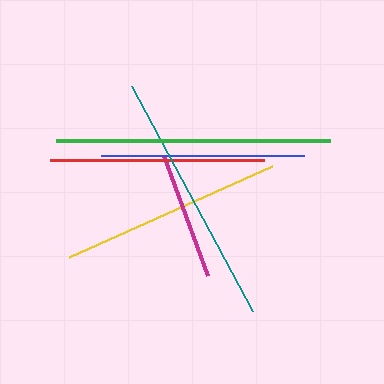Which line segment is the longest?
The green line is the longest at approximately 274 pixels.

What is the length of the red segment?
The red segment is approximately 214 pixels long.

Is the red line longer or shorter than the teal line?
The teal line is longer than the red line.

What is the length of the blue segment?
The blue segment is approximately 203 pixels long.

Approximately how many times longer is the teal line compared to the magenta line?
The teal line is approximately 2.0 times the length of the magenta line.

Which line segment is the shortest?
The magenta line is the shortest at approximately 128 pixels.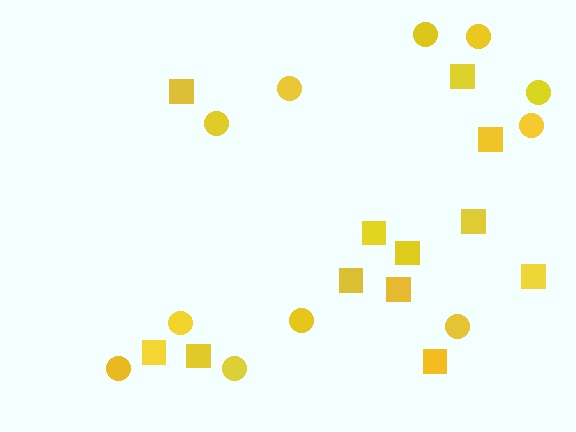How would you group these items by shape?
There are 2 groups: one group of squares (12) and one group of circles (11).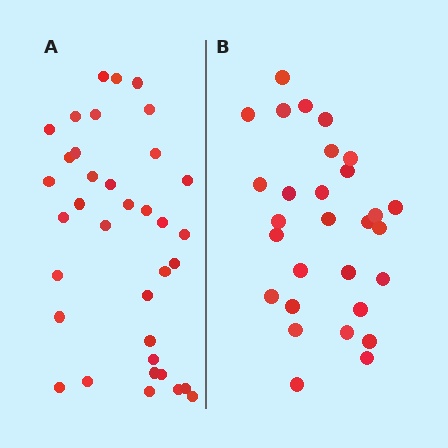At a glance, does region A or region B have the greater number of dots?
Region A (the left region) has more dots.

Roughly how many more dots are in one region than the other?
Region A has roughly 8 or so more dots than region B.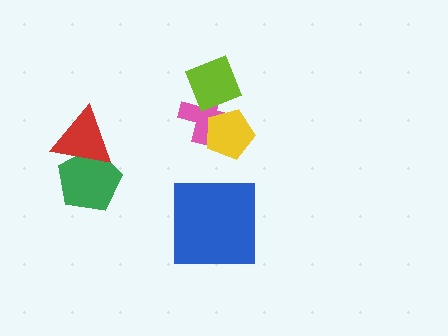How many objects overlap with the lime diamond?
1 object overlaps with the lime diamond.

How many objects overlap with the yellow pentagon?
1 object overlaps with the yellow pentagon.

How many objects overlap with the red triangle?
1 object overlaps with the red triangle.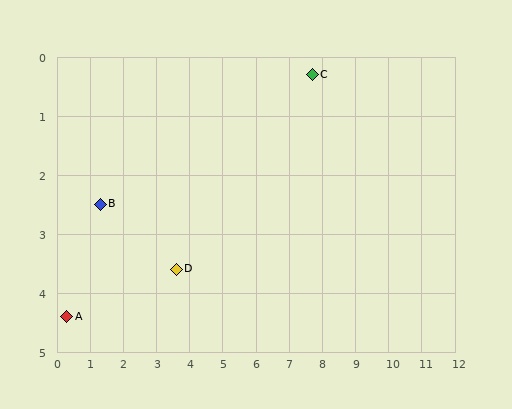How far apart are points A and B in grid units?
Points A and B are about 2.1 grid units apart.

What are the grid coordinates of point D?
Point D is at approximately (3.6, 3.6).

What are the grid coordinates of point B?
Point B is at approximately (1.3, 2.5).